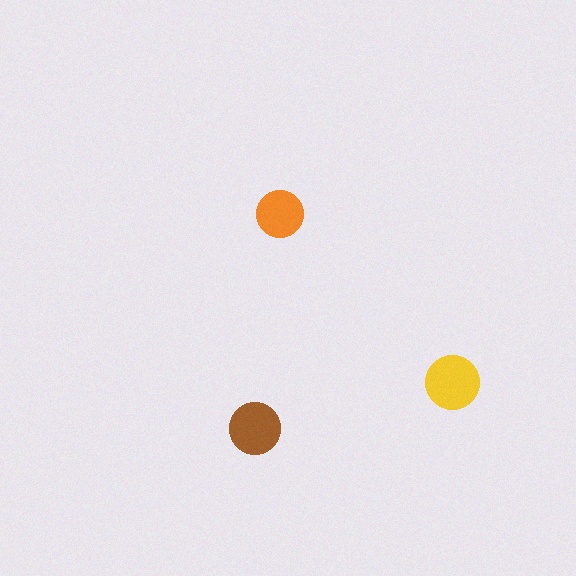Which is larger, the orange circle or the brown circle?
The brown one.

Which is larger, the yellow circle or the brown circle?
The yellow one.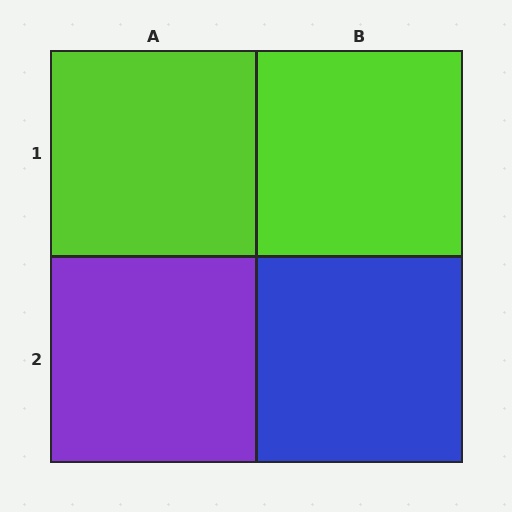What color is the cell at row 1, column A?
Lime.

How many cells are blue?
1 cell is blue.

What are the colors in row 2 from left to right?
Purple, blue.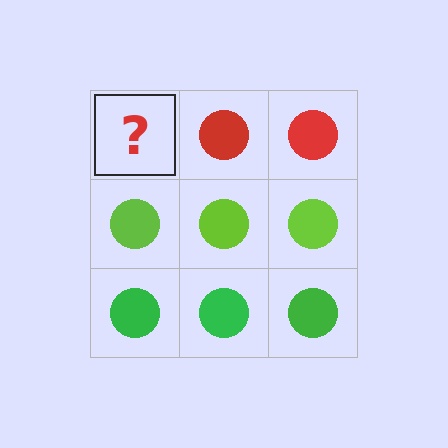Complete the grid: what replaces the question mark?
The question mark should be replaced with a red circle.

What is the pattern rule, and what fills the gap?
The rule is that each row has a consistent color. The gap should be filled with a red circle.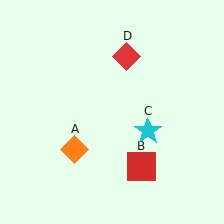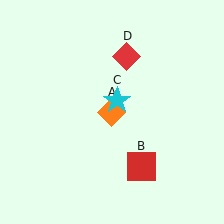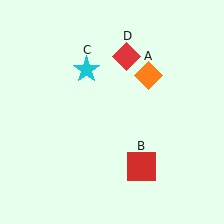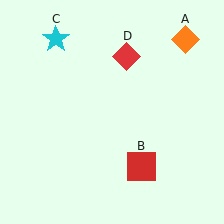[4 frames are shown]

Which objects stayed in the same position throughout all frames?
Red square (object B) and red diamond (object D) remained stationary.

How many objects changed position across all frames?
2 objects changed position: orange diamond (object A), cyan star (object C).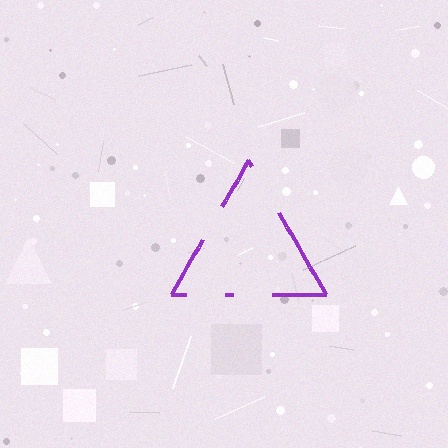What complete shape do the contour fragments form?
The contour fragments form a triangle.